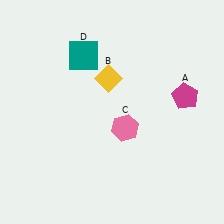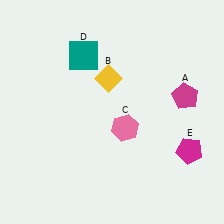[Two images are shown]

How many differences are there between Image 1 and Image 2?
There is 1 difference between the two images.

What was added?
A magenta pentagon (E) was added in Image 2.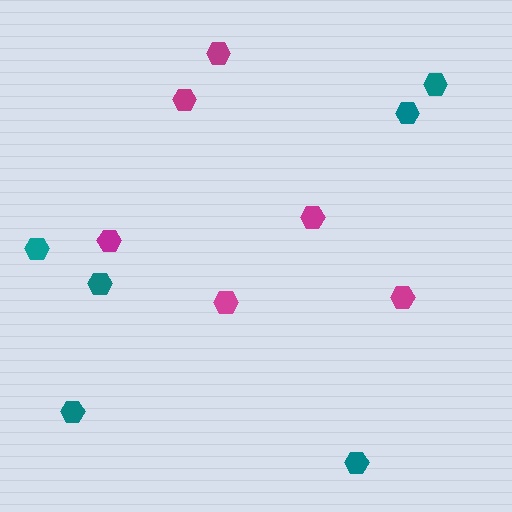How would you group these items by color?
There are 2 groups: one group of magenta hexagons (6) and one group of teal hexagons (6).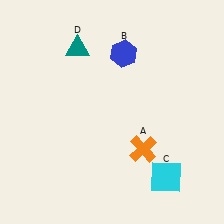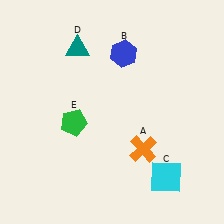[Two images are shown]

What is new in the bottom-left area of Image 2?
A green pentagon (E) was added in the bottom-left area of Image 2.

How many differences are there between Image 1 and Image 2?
There is 1 difference between the two images.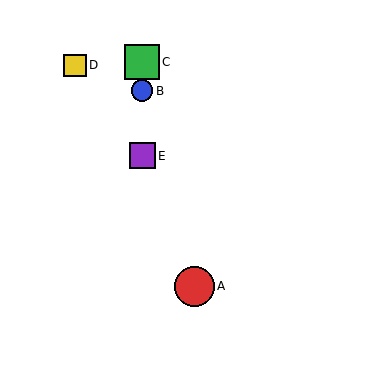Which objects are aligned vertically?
Objects B, C, E are aligned vertically.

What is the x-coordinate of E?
Object E is at x≈142.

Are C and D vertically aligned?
No, C is at x≈142 and D is at x≈75.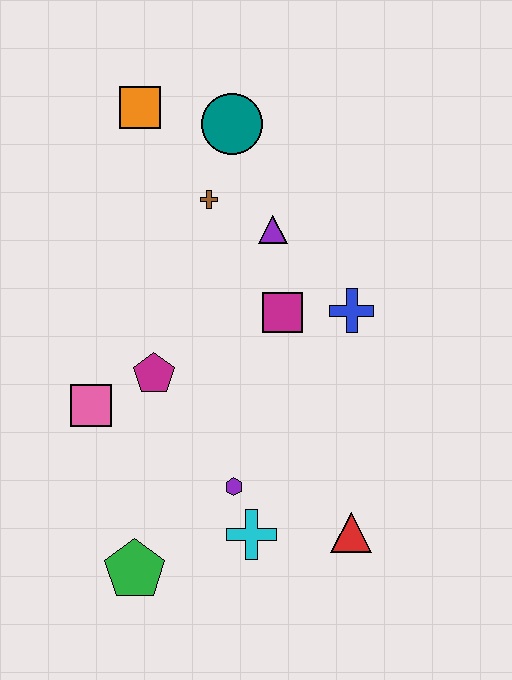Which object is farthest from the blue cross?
The green pentagon is farthest from the blue cross.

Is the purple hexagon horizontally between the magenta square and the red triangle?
No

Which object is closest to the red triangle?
The cyan cross is closest to the red triangle.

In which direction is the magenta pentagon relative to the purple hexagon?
The magenta pentagon is above the purple hexagon.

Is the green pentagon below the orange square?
Yes